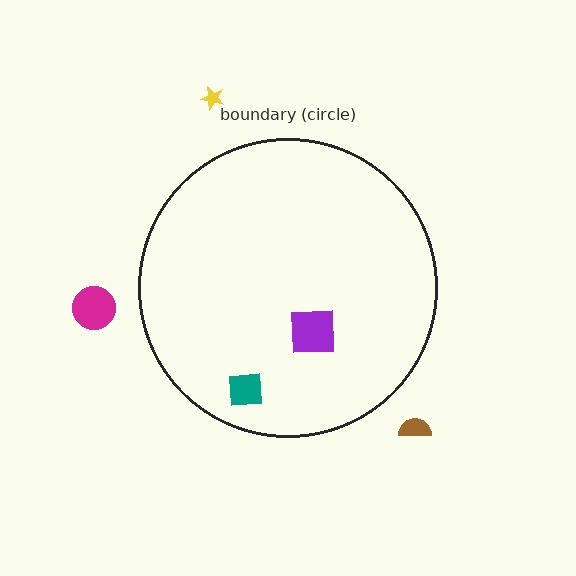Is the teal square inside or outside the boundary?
Inside.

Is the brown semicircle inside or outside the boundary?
Outside.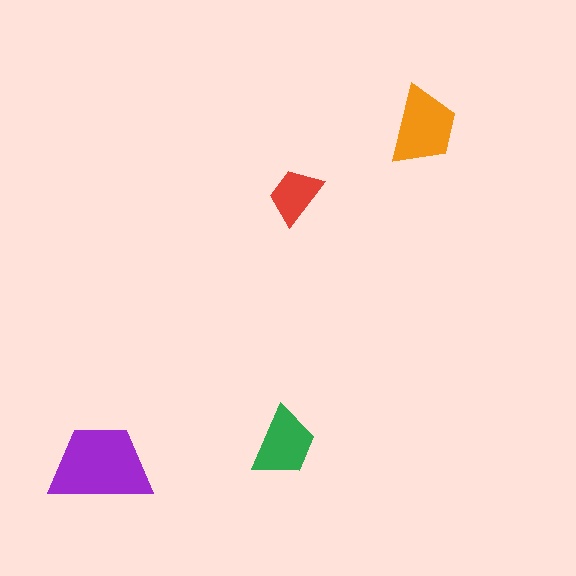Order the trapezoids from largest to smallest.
the purple one, the orange one, the green one, the red one.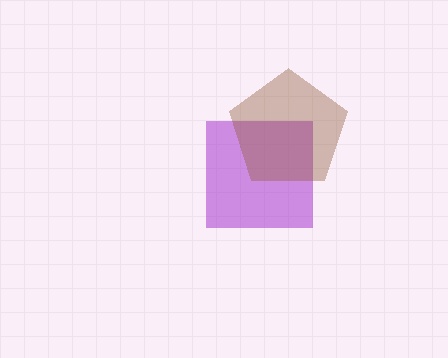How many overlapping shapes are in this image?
There are 2 overlapping shapes in the image.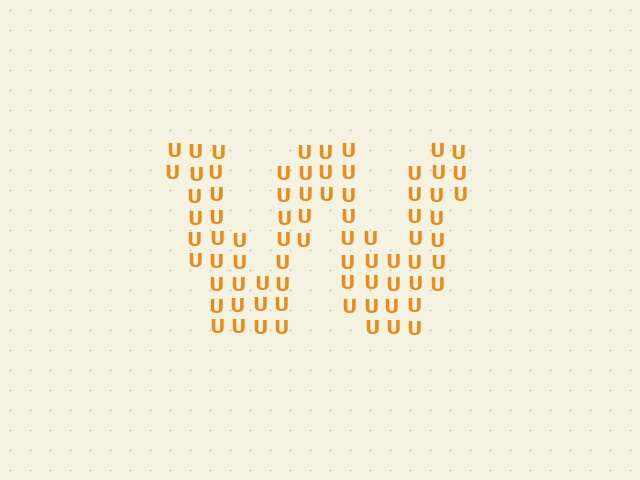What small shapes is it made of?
It is made of small letter U's.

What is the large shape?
The large shape is the letter W.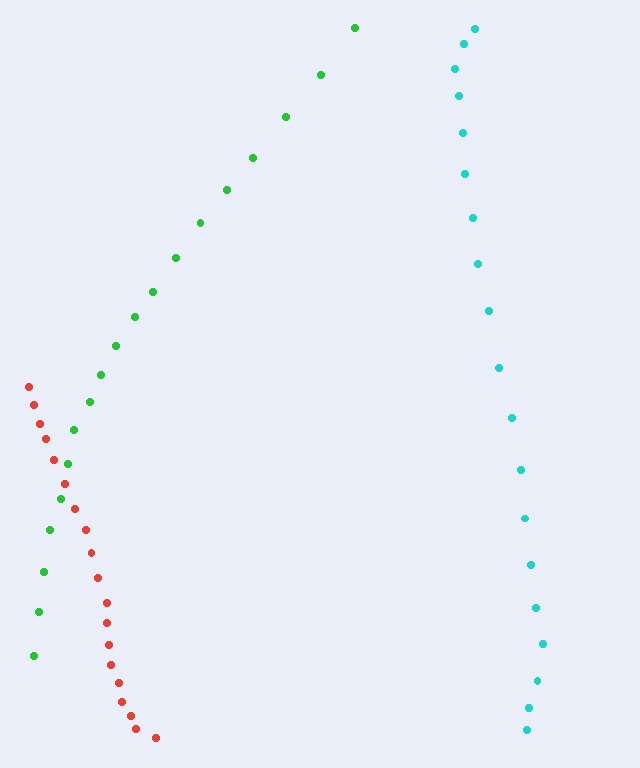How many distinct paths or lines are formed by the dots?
There are 3 distinct paths.